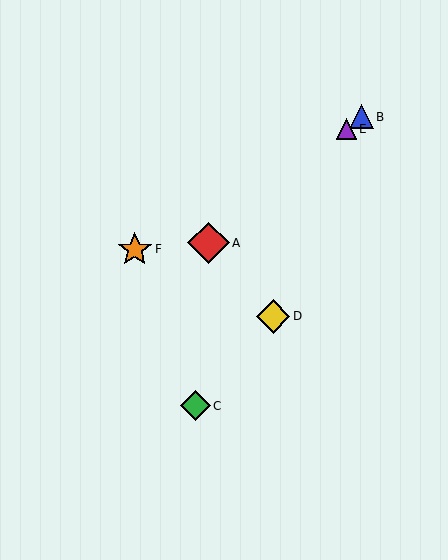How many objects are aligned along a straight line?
3 objects (A, B, E) are aligned along a straight line.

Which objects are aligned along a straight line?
Objects A, B, E are aligned along a straight line.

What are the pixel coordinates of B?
Object B is at (361, 117).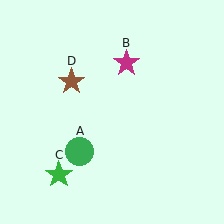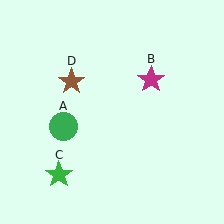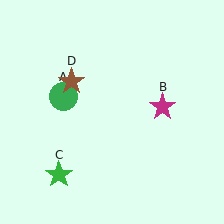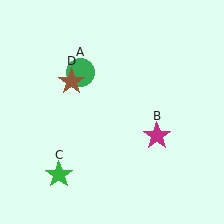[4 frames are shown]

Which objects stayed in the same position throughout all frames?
Green star (object C) and brown star (object D) remained stationary.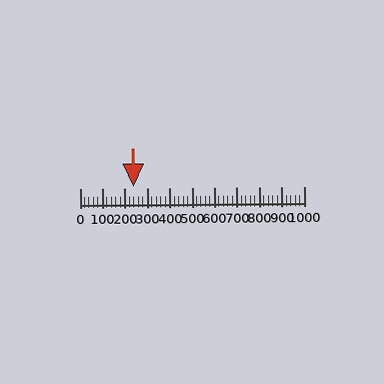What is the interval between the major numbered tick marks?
The major tick marks are spaced 100 units apart.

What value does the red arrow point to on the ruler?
The red arrow points to approximately 240.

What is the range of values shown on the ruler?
The ruler shows values from 0 to 1000.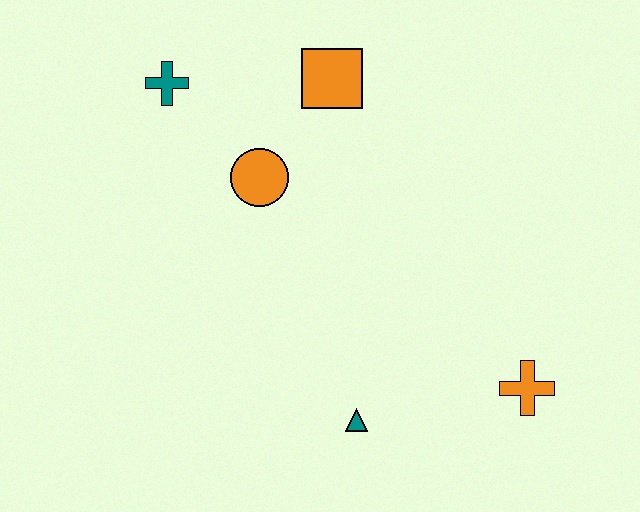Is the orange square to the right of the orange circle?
Yes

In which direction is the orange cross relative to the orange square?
The orange cross is below the orange square.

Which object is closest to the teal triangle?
The orange cross is closest to the teal triangle.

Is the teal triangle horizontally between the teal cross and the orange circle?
No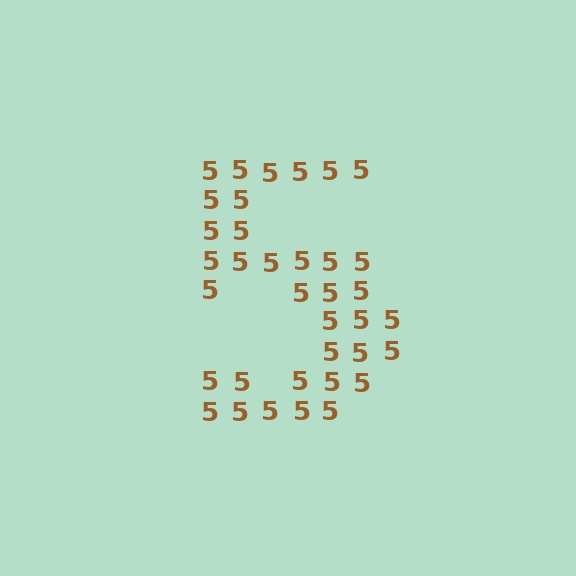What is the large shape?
The large shape is the digit 5.